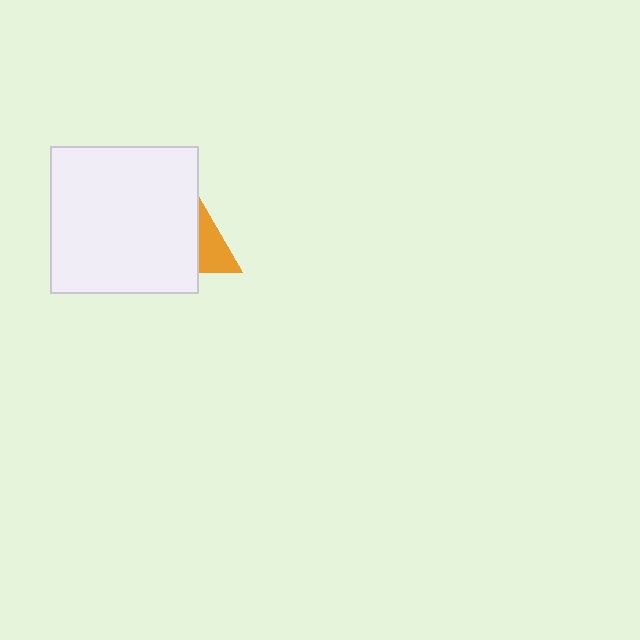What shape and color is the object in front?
The object in front is a white square.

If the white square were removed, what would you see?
You would see the complete orange triangle.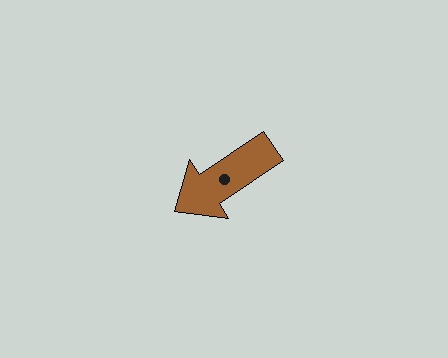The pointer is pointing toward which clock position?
Roughly 8 o'clock.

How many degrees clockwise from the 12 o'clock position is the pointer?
Approximately 236 degrees.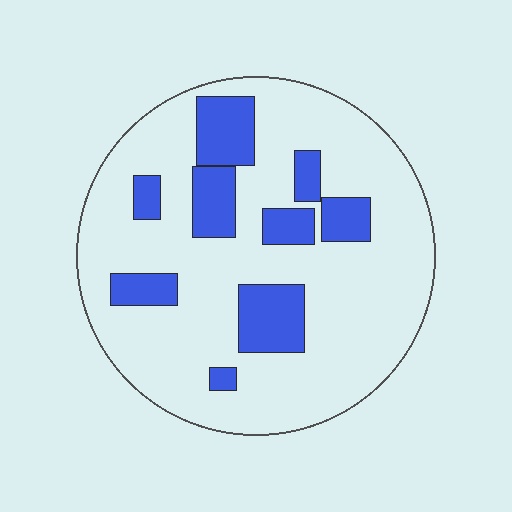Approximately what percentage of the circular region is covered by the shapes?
Approximately 20%.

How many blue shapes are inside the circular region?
9.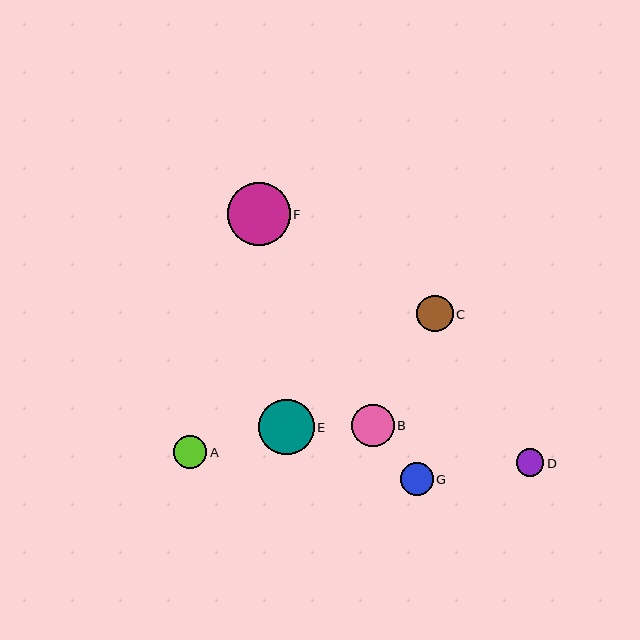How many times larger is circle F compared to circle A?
Circle F is approximately 1.9 times the size of circle A.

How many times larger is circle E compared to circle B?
Circle E is approximately 1.3 times the size of circle B.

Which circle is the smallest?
Circle D is the smallest with a size of approximately 27 pixels.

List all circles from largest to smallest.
From largest to smallest: F, E, B, C, A, G, D.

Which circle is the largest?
Circle F is the largest with a size of approximately 63 pixels.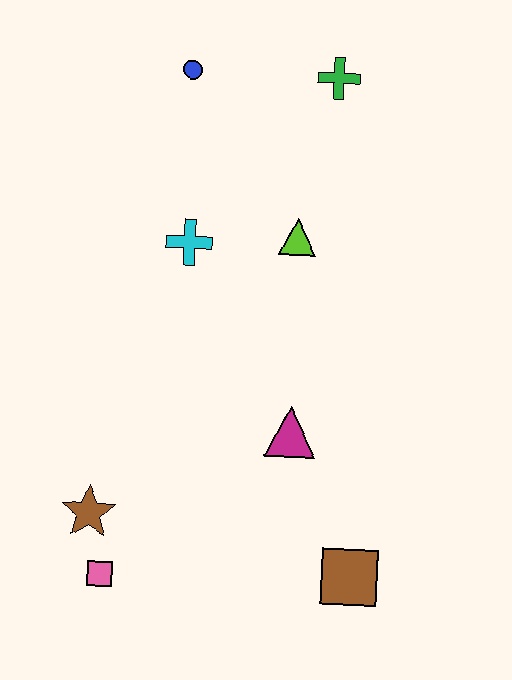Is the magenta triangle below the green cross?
Yes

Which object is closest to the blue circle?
The green cross is closest to the blue circle.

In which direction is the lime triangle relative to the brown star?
The lime triangle is above the brown star.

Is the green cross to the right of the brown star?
Yes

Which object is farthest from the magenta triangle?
The blue circle is farthest from the magenta triangle.